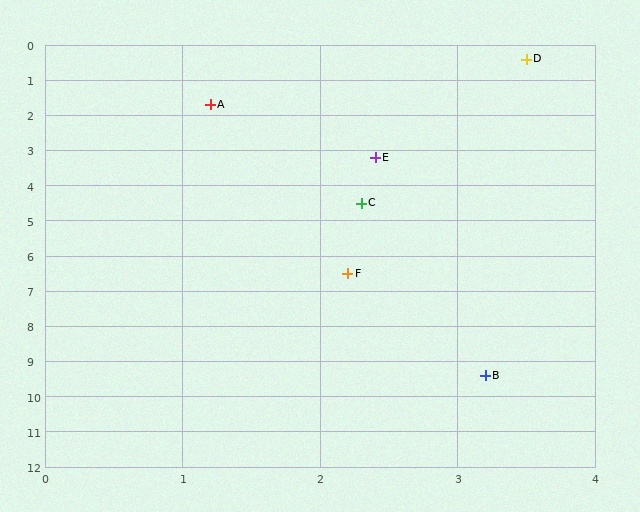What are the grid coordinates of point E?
Point E is at approximately (2.4, 3.2).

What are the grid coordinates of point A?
Point A is at approximately (1.2, 1.7).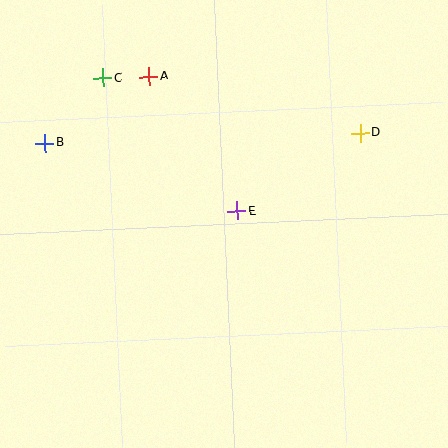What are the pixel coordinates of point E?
Point E is at (237, 211).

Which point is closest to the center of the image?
Point E at (237, 211) is closest to the center.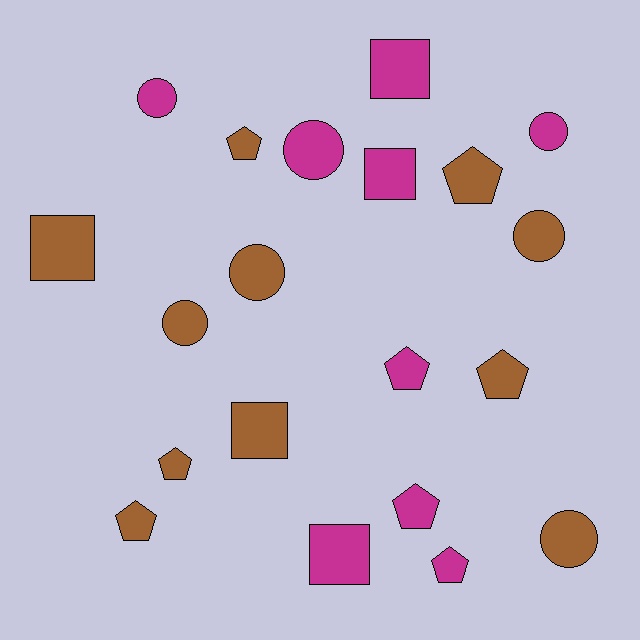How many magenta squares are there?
There are 3 magenta squares.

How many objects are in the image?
There are 20 objects.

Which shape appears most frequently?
Pentagon, with 8 objects.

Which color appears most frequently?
Brown, with 11 objects.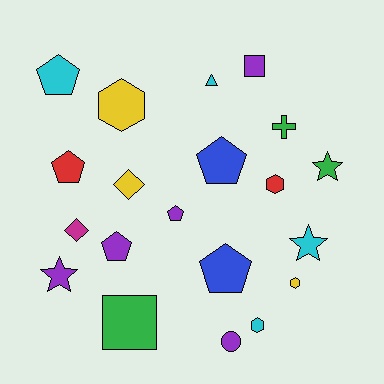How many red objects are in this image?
There are 2 red objects.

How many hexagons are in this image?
There are 4 hexagons.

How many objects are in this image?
There are 20 objects.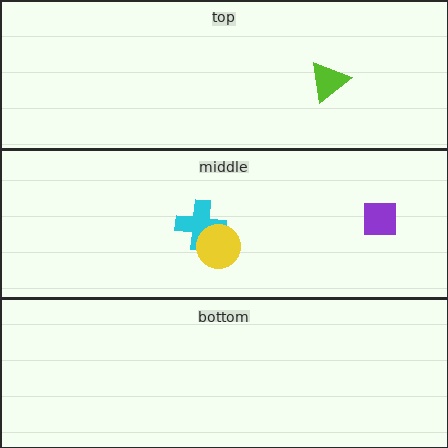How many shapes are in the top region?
1.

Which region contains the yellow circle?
The middle region.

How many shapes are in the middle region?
3.